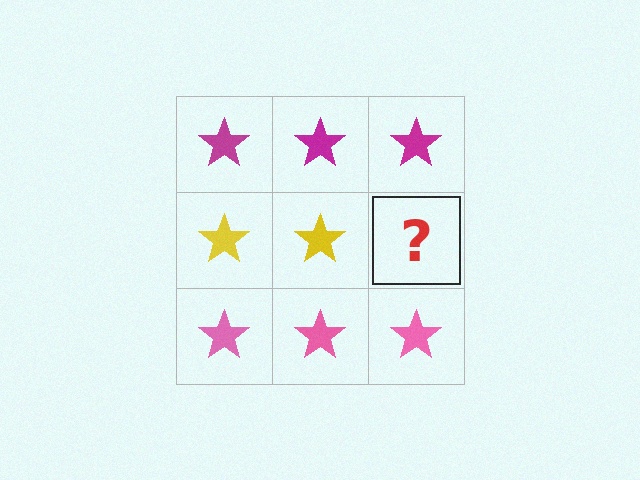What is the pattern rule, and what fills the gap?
The rule is that each row has a consistent color. The gap should be filled with a yellow star.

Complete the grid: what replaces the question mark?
The question mark should be replaced with a yellow star.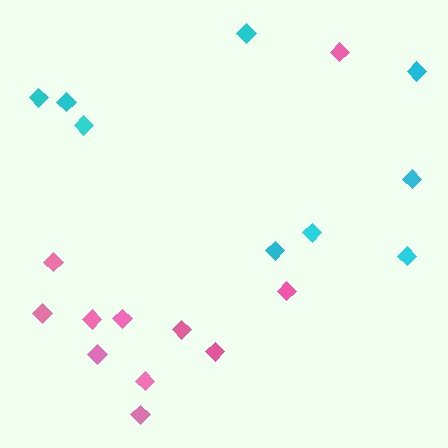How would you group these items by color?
There are 2 groups: one group of pink diamonds (11) and one group of cyan diamonds (9).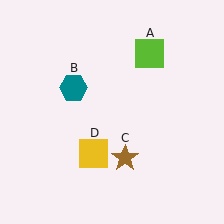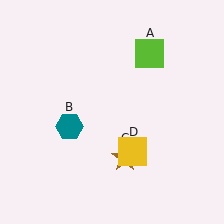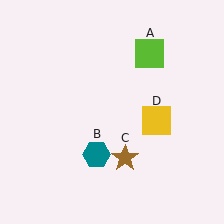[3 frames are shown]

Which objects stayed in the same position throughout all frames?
Lime square (object A) and brown star (object C) remained stationary.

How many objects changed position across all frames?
2 objects changed position: teal hexagon (object B), yellow square (object D).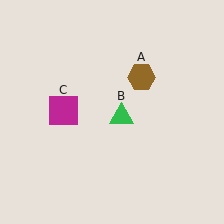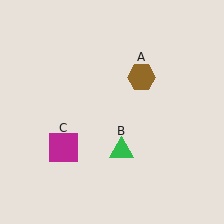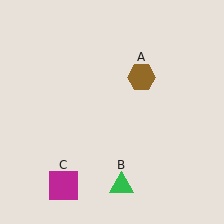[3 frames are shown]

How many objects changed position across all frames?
2 objects changed position: green triangle (object B), magenta square (object C).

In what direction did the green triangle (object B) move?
The green triangle (object B) moved down.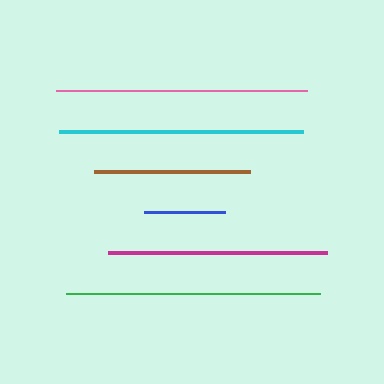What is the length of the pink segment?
The pink segment is approximately 251 pixels long.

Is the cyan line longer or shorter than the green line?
The green line is longer than the cyan line.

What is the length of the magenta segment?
The magenta segment is approximately 218 pixels long.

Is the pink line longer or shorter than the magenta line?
The pink line is longer than the magenta line.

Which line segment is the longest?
The green line is the longest at approximately 254 pixels.